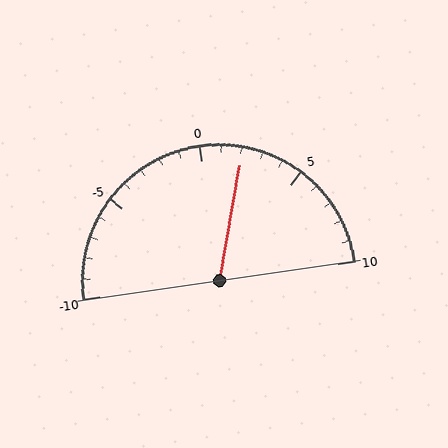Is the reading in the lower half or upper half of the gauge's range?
The reading is in the upper half of the range (-10 to 10).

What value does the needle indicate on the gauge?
The needle indicates approximately 2.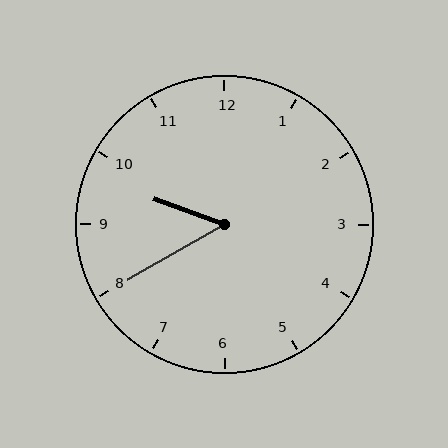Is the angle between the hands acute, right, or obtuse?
It is acute.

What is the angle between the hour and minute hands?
Approximately 50 degrees.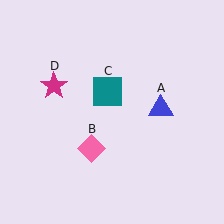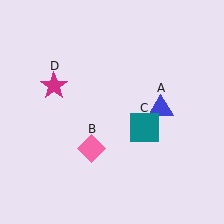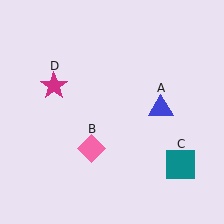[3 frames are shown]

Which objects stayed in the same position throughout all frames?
Blue triangle (object A) and pink diamond (object B) and magenta star (object D) remained stationary.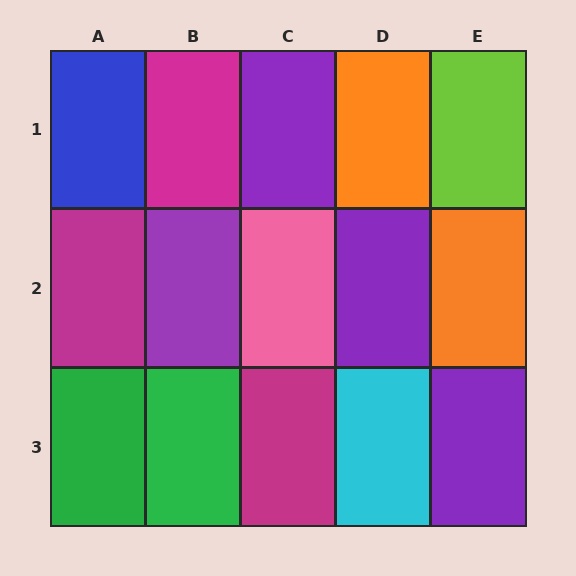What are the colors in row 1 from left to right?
Blue, magenta, purple, orange, lime.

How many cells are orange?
2 cells are orange.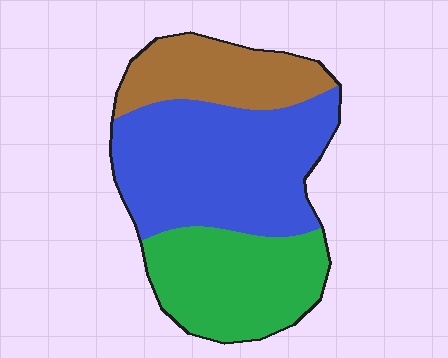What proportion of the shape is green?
Green takes up about one third (1/3) of the shape.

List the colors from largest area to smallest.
From largest to smallest: blue, green, brown.